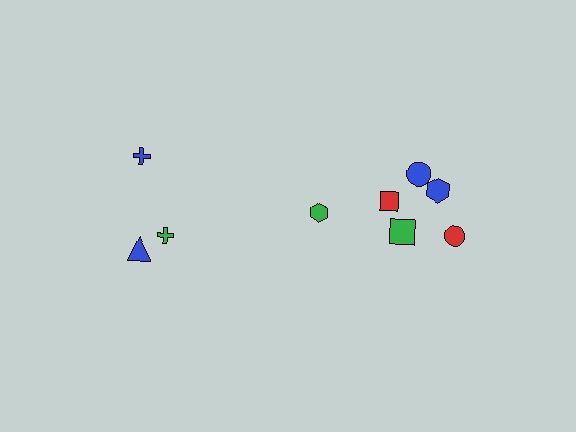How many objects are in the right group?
There are 6 objects.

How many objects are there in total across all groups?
There are 9 objects.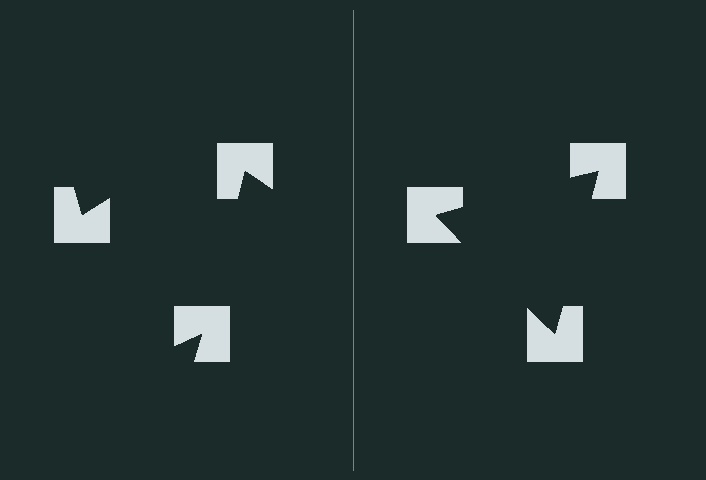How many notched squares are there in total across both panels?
6 — 3 on each side.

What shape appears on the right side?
An illusory triangle.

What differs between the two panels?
The notched squares are positioned identically on both sides; only the wedge orientations differ. On the right they align to a triangle; on the left they are misaligned.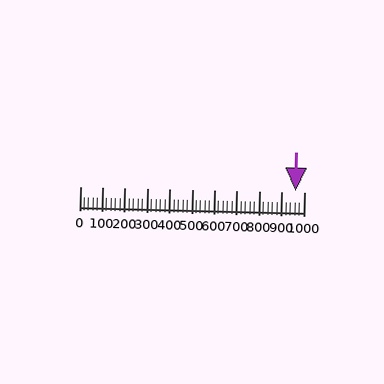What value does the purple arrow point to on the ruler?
The purple arrow points to approximately 960.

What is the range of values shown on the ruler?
The ruler shows values from 0 to 1000.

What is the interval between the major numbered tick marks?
The major tick marks are spaced 100 units apart.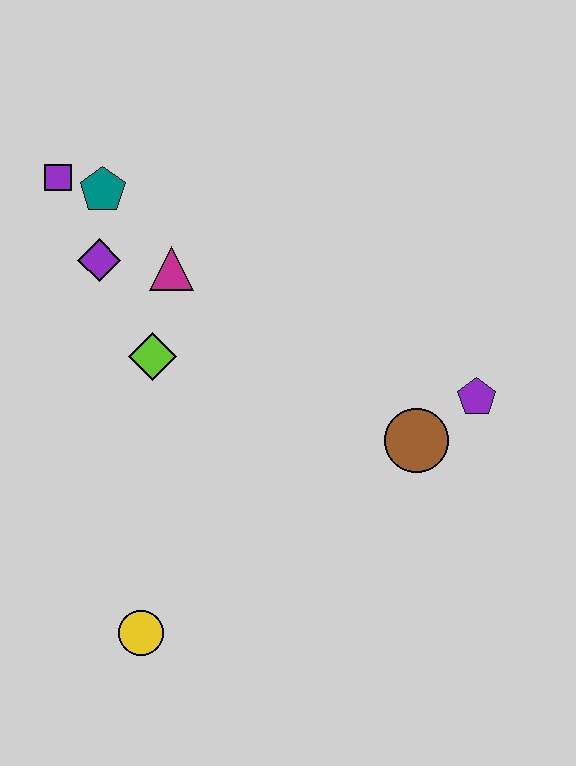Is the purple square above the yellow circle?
Yes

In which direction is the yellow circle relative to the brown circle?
The yellow circle is to the left of the brown circle.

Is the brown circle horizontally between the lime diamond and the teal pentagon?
No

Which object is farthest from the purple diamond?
The purple pentagon is farthest from the purple diamond.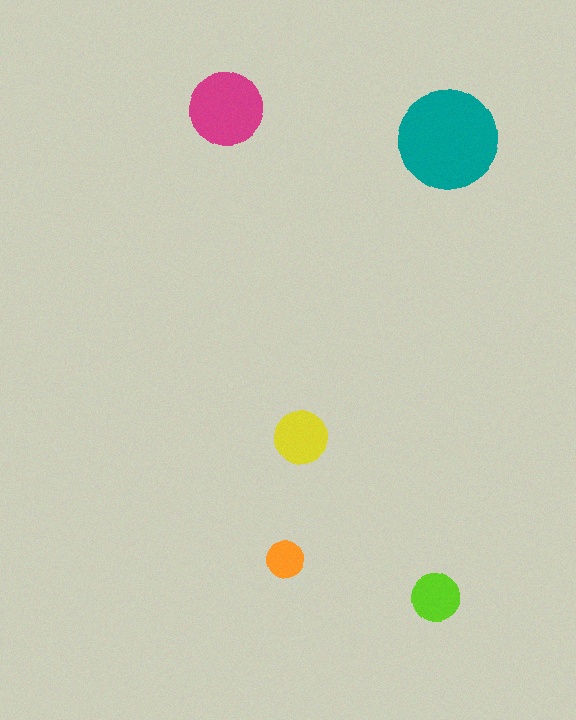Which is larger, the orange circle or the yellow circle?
The yellow one.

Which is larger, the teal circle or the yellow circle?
The teal one.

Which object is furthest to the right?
The teal circle is rightmost.